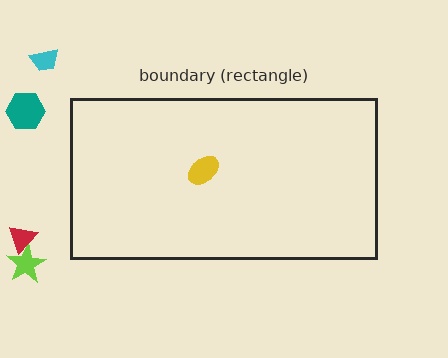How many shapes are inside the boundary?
1 inside, 4 outside.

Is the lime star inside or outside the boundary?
Outside.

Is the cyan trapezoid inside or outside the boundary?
Outside.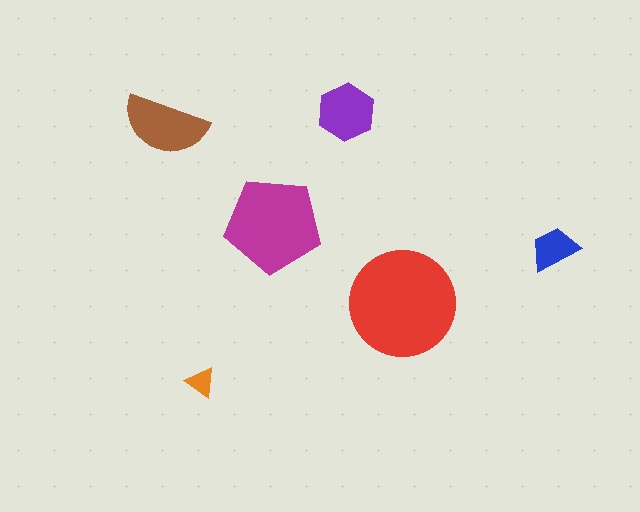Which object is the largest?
The red circle.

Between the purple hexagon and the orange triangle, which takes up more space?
The purple hexagon.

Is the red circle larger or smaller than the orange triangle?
Larger.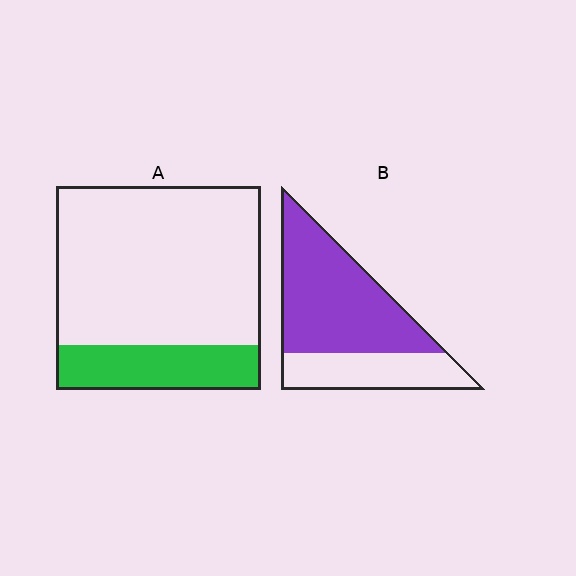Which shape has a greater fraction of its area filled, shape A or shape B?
Shape B.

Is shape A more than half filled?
No.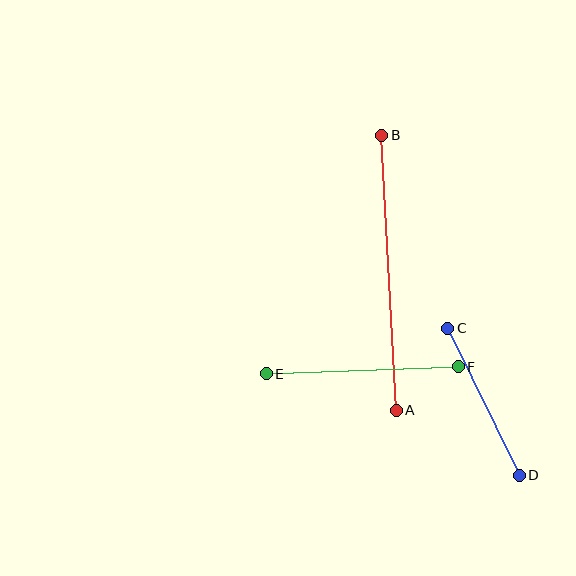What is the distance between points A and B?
The distance is approximately 275 pixels.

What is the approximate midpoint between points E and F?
The midpoint is at approximately (362, 370) pixels.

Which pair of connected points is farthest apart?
Points A and B are farthest apart.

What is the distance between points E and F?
The distance is approximately 192 pixels.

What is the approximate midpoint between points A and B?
The midpoint is at approximately (389, 273) pixels.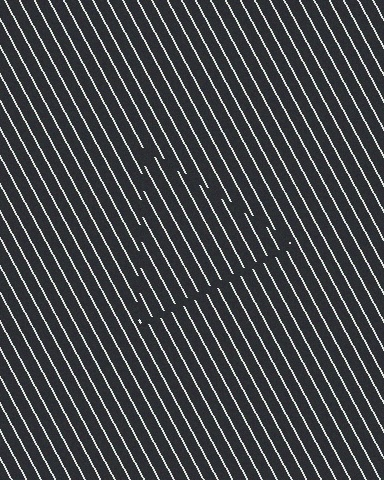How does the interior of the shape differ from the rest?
The interior of the shape contains the same grating, shifted by half a period — the contour is defined by the phase discontinuity where line-ends from the inner and outer gratings abut.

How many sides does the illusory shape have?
3 sides — the line-ends trace a triangle.